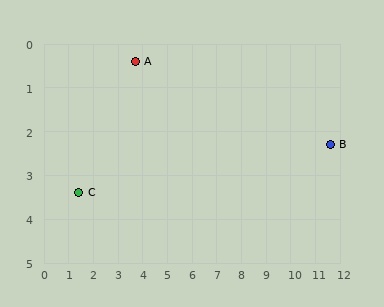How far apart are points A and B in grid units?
Points A and B are about 8.1 grid units apart.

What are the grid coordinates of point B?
Point B is at approximately (11.6, 2.3).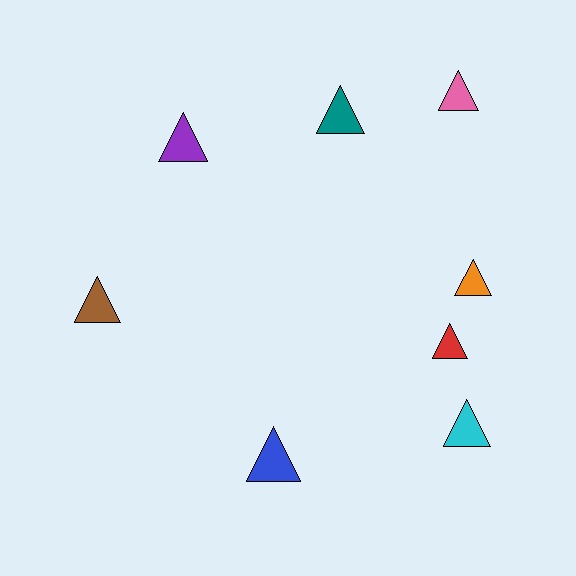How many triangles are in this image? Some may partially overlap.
There are 8 triangles.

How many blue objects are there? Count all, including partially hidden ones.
There is 1 blue object.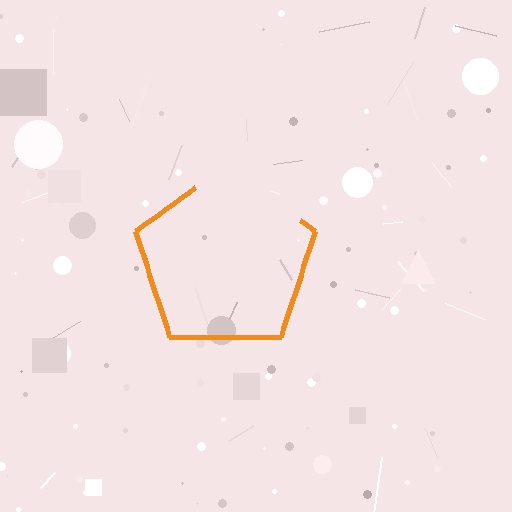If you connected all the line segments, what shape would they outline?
They would outline a pentagon.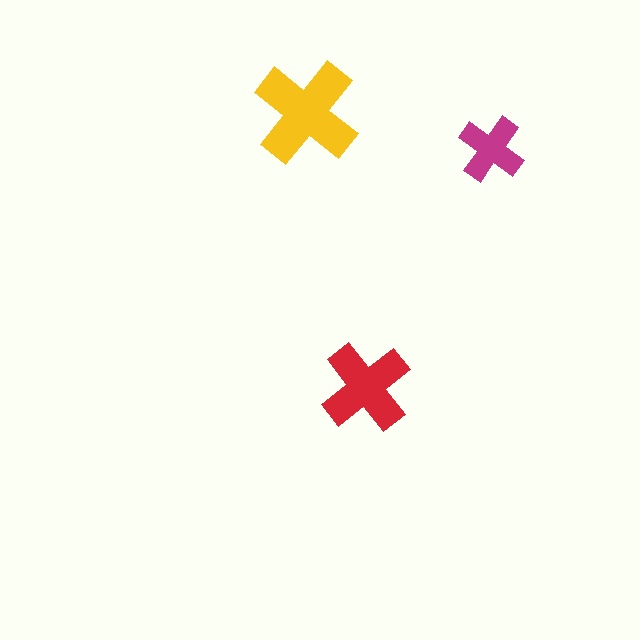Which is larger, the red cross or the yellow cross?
The yellow one.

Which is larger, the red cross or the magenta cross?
The red one.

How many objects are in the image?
There are 3 objects in the image.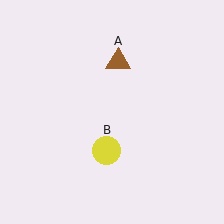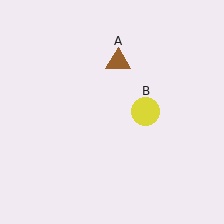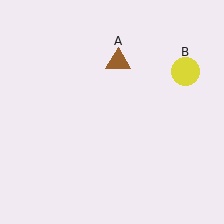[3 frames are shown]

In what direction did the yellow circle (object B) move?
The yellow circle (object B) moved up and to the right.